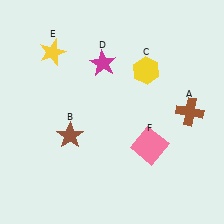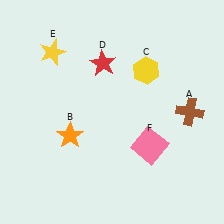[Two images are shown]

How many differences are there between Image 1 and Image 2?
There are 2 differences between the two images.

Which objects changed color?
B changed from brown to orange. D changed from magenta to red.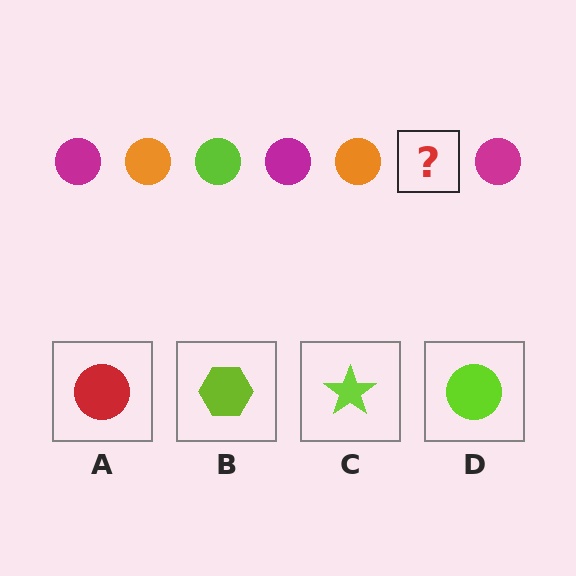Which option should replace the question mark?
Option D.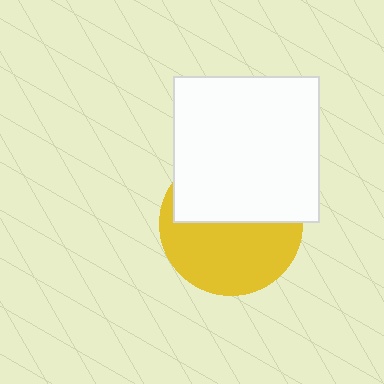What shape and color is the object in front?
The object in front is a white square.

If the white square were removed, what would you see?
You would see the complete yellow circle.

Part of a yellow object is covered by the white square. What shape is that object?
It is a circle.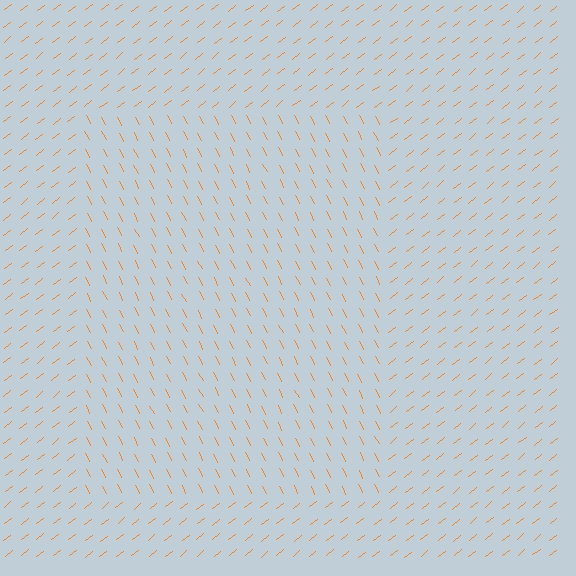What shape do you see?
I see a rectangle.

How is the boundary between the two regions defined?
The boundary is defined purely by a change in line orientation (approximately 80 degrees difference). All lines are the same color and thickness.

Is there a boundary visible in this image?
Yes, there is a texture boundary formed by a change in line orientation.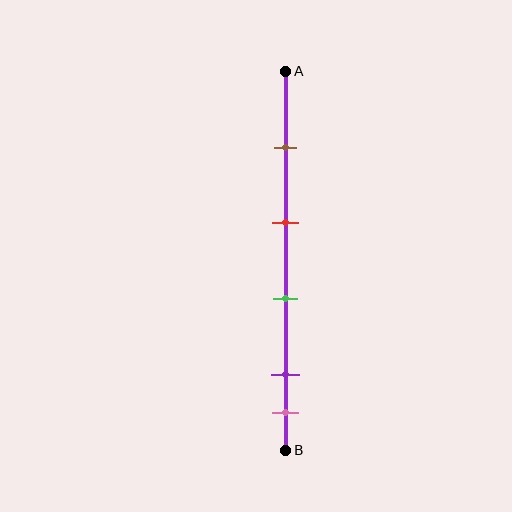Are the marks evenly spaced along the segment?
No, the marks are not evenly spaced.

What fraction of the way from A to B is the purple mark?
The purple mark is approximately 80% (0.8) of the way from A to B.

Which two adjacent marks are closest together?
The purple and pink marks are the closest adjacent pair.